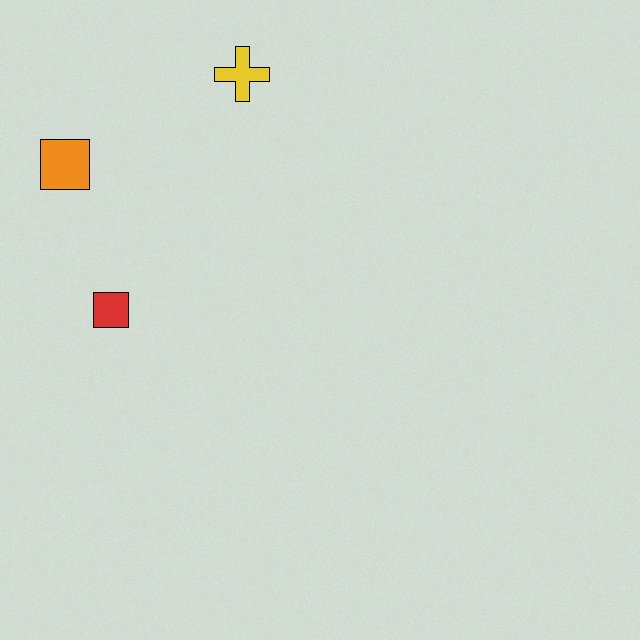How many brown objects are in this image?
There are no brown objects.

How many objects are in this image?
There are 3 objects.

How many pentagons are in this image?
There are no pentagons.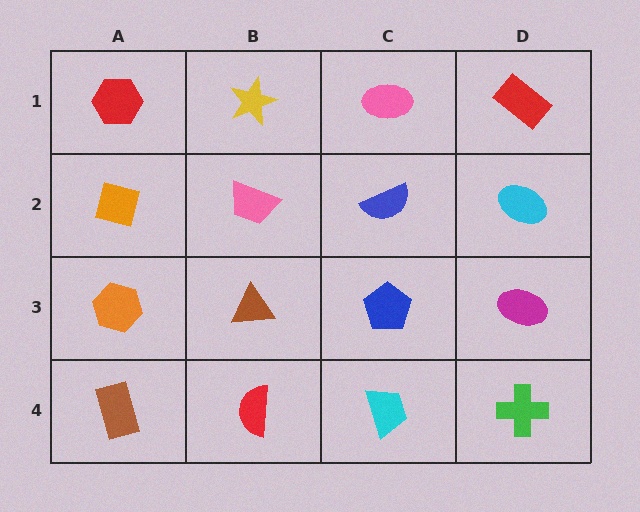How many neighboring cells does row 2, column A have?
3.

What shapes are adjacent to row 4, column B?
A brown triangle (row 3, column B), a brown rectangle (row 4, column A), a cyan trapezoid (row 4, column C).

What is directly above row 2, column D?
A red rectangle.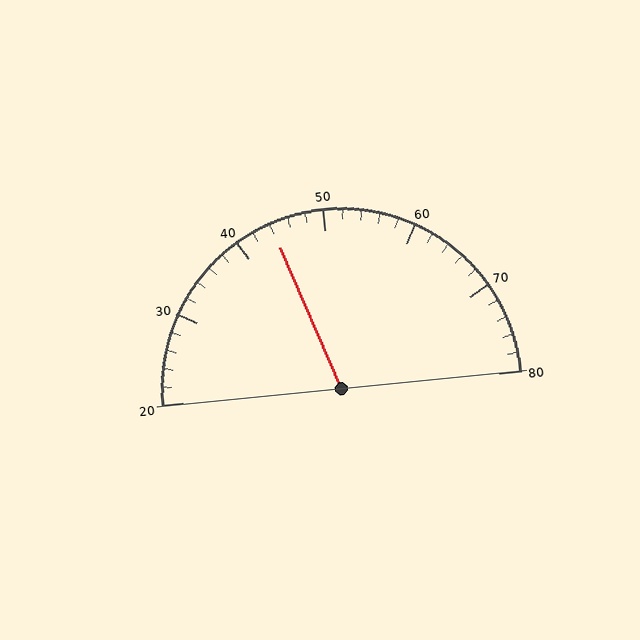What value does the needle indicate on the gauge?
The needle indicates approximately 44.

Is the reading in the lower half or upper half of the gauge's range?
The reading is in the lower half of the range (20 to 80).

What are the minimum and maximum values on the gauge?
The gauge ranges from 20 to 80.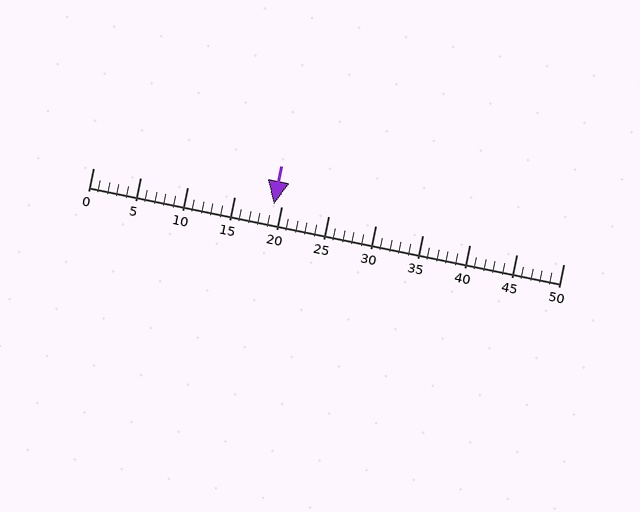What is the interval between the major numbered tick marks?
The major tick marks are spaced 5 units apart.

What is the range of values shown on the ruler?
The ruler shows values from 0 to 50.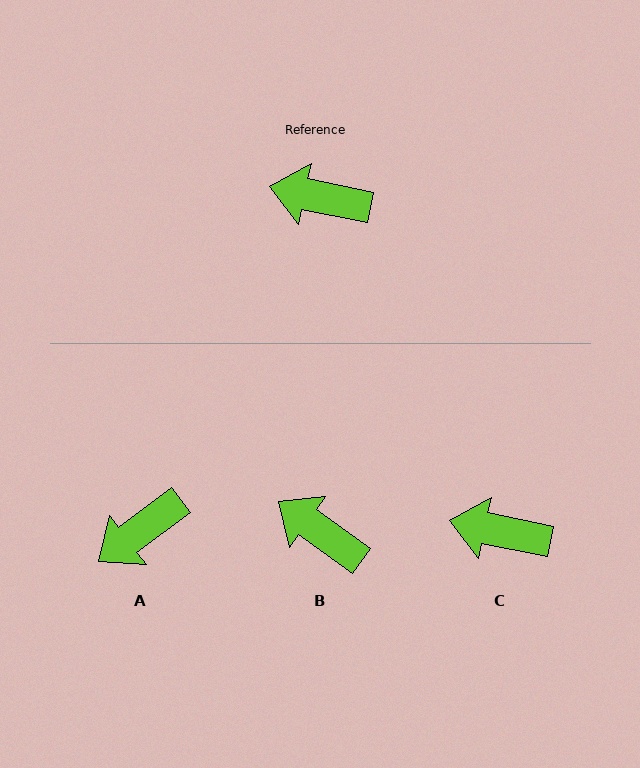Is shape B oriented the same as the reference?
No, it is off by about 24 degrees.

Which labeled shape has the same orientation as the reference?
C.